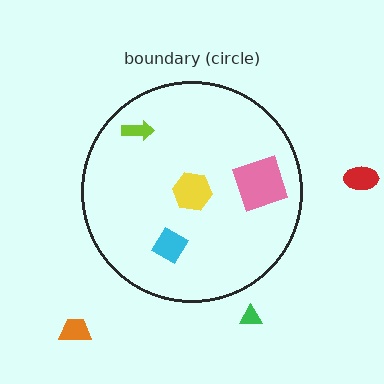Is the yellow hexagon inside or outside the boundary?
Inside.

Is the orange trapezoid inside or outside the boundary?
Outside.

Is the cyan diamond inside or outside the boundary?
Inside.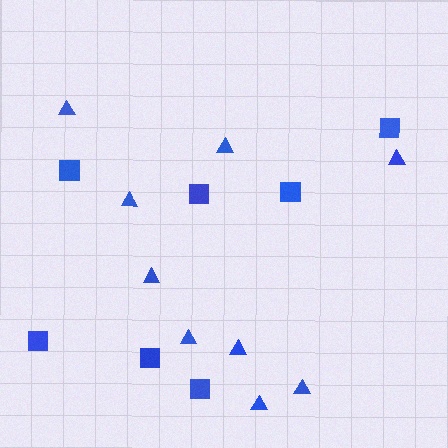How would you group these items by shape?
There are 2 groups: one group of squares (7) and one group of triangles (9).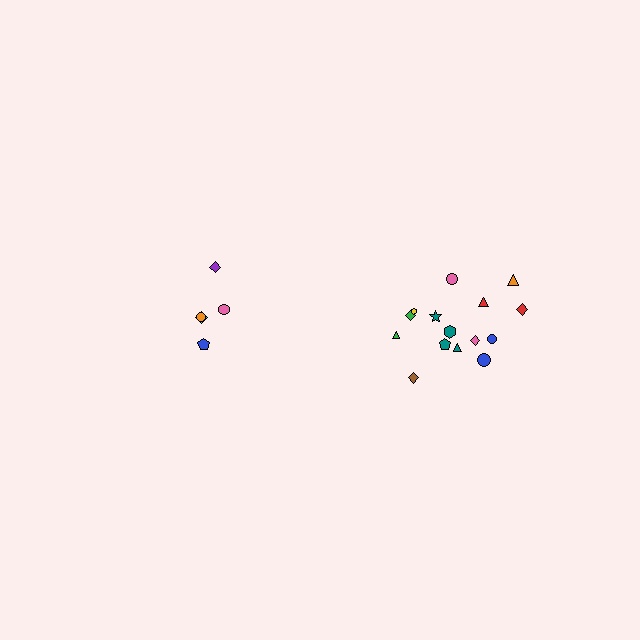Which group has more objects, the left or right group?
The right group.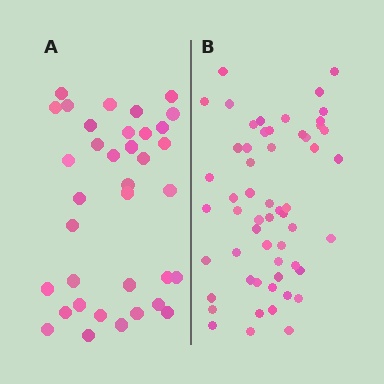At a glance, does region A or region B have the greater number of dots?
Region B (the right region) has more dots.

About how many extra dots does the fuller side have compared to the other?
Region B has approximately 20 more dots than region A.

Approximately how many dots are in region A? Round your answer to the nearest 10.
About 40 dots. (The exact count is 36, which rounds to 40.)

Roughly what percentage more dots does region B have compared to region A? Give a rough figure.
About 55% more.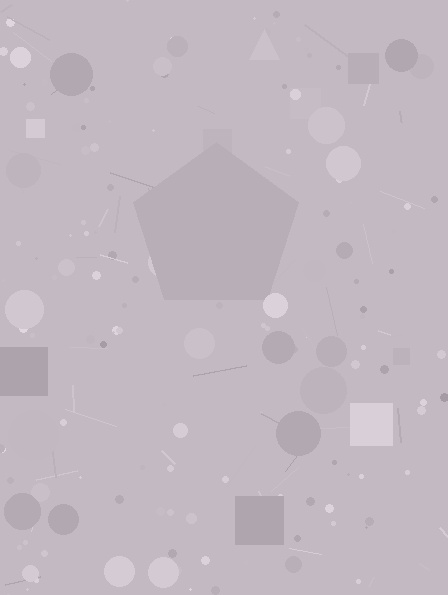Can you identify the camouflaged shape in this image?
The camouflaged shape is a pentagon.